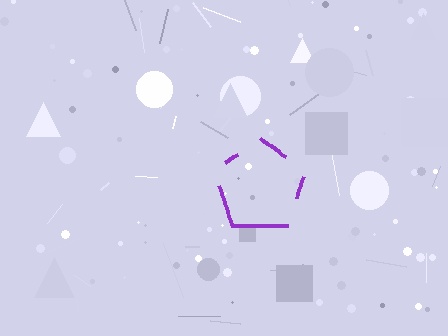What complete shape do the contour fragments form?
The contour fragments form a pentagon.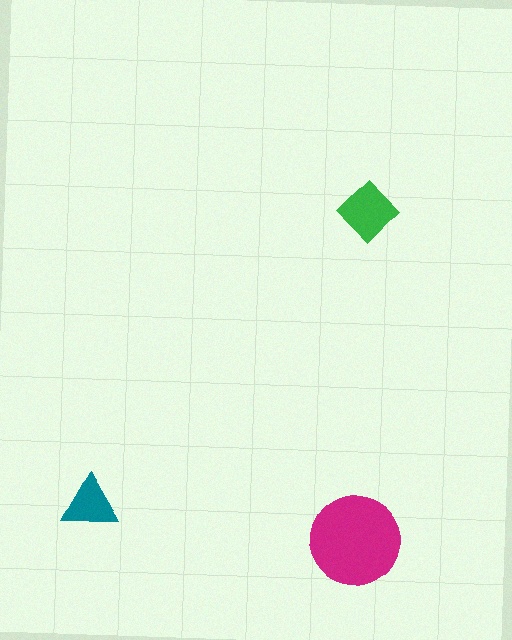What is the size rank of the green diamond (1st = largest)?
2nd.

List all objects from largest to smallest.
The magenta circle, the green diamond, the teal triangle.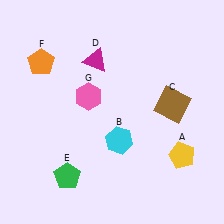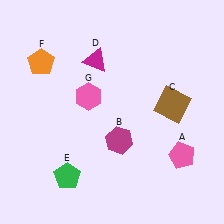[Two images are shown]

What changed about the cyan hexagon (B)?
In Image 1, B is cyan. In Image 2, it changed to magenta.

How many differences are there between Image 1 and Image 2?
There are 2 differences between the two images.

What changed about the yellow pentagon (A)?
In Image 1, A is yellow. In Image 2, it changed to pink.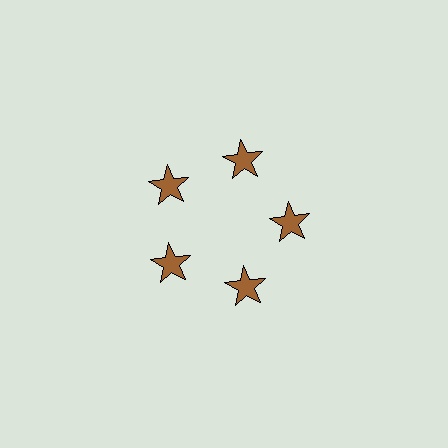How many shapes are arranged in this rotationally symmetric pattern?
There are 5 shapes, arranged in 5 groups of 1.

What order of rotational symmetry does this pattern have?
This pattern has 5-fold rotational symmetry.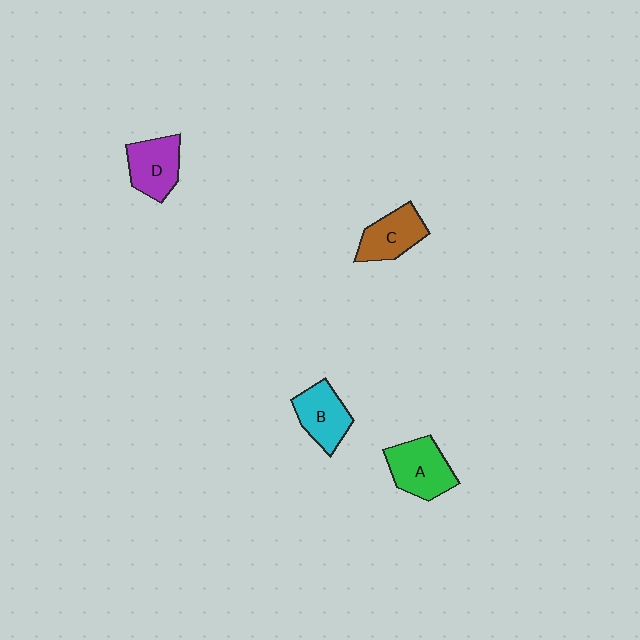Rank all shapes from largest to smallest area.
From largest to smallest: A (green), D (purple), B (cyan), C (brown).